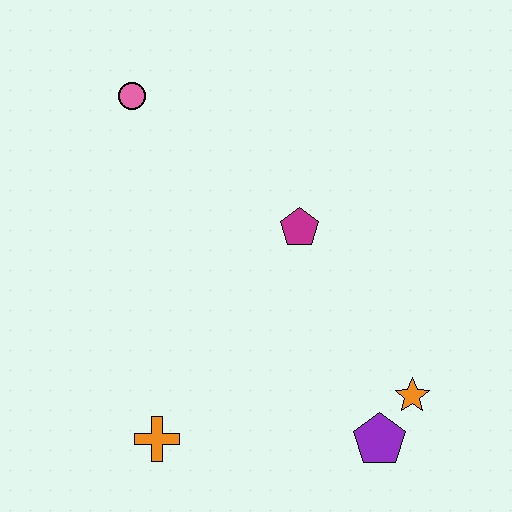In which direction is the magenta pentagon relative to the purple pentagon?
The magenta pentagon is above the purple pentagon.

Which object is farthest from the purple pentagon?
The pink circle is farthest from the purple pentagon.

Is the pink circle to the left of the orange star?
Yes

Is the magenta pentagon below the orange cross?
No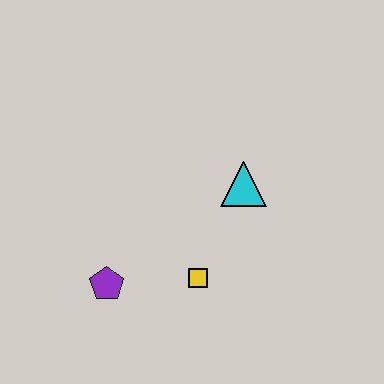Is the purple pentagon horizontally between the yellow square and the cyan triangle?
No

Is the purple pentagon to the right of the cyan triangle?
No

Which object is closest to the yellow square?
The purple pentagon is closest to the yellow square.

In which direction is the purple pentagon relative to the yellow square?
The purple pentagon is to the left of the yellow square.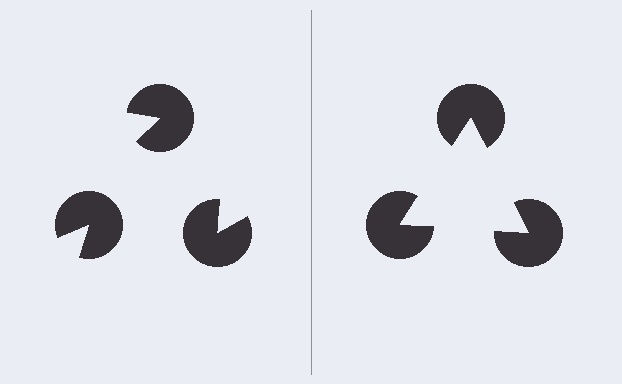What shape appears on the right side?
An illusory triangle.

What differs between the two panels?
The pac-man discs are positioned identically on both sides; only the wedge orientations differ. On the right they align to a triangle; on the left they are misaligned.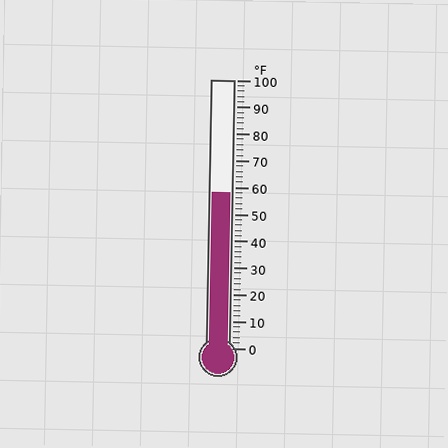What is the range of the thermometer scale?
The thermometer scale ranges from 0°F to 100°F.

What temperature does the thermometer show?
The thermometer shows approximately 58°F.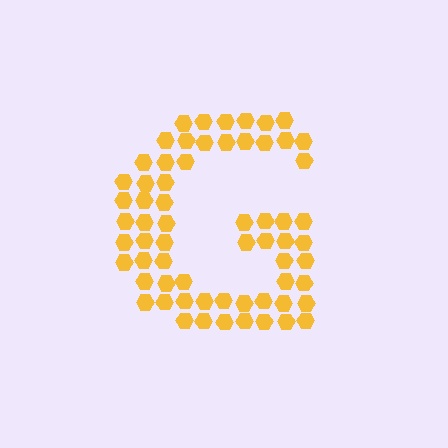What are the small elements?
The small elements are hexagons.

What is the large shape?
The large shape is the letter G.